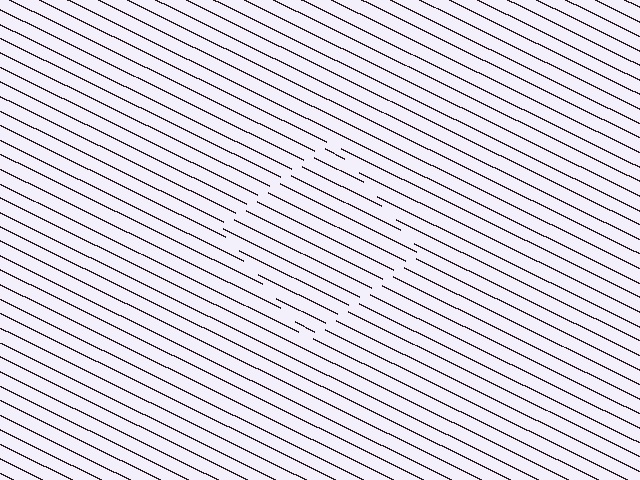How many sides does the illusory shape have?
4 sides — the line-ends trace a square.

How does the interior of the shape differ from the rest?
The interior of the shape contains the same grating, shifted by half a period — the contour is defined by the phase discontinuity where line-ends from the inner and outer gratings abut.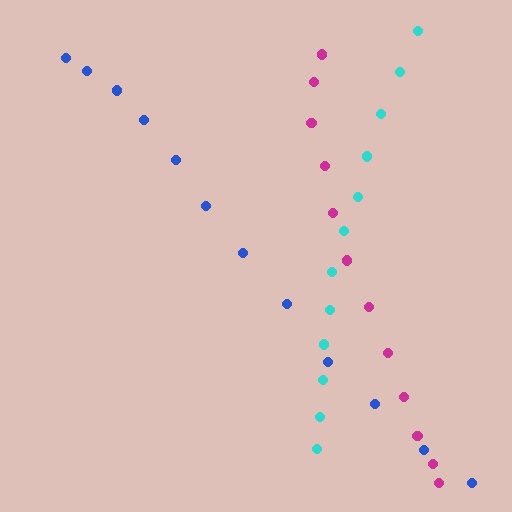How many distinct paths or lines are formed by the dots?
There are 3 distinct paths.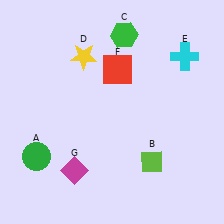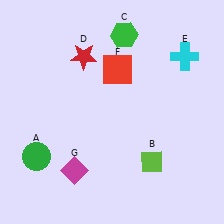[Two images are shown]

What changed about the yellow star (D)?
In Image 1, D is yellow. In Image 2, it changed to red.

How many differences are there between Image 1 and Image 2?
There is 1 difference between the two images.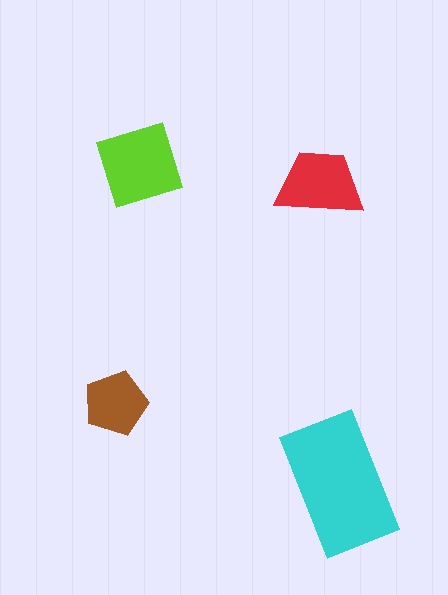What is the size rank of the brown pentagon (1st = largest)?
4th.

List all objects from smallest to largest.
The brown pentagon, the red trapezoid, the lime diamond, the cyan rectangle.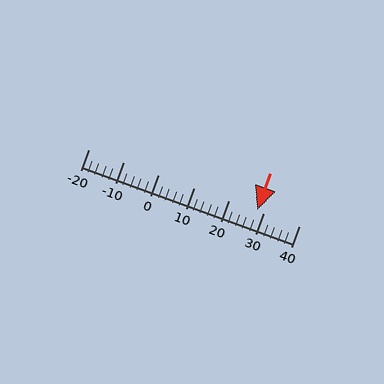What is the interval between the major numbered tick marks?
The major tick marks are spaced 10 units apart.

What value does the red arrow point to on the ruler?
The red arrow points to approximately 28.